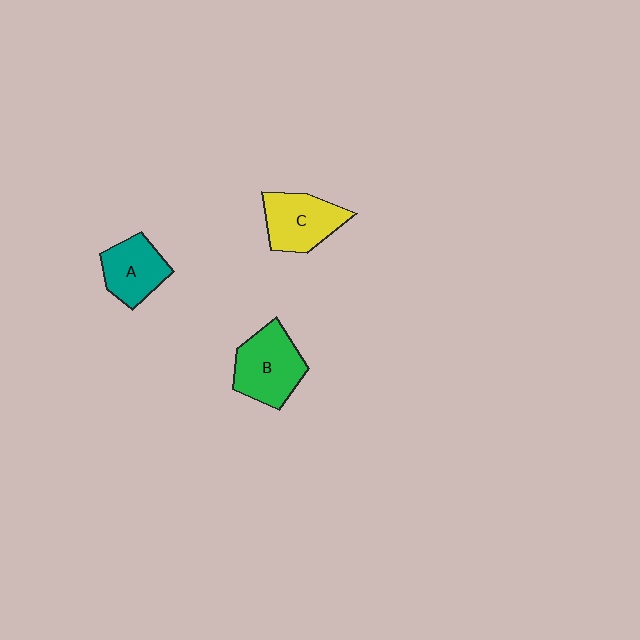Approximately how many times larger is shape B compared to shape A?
Approximately 1.3 times.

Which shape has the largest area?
Shape B (green).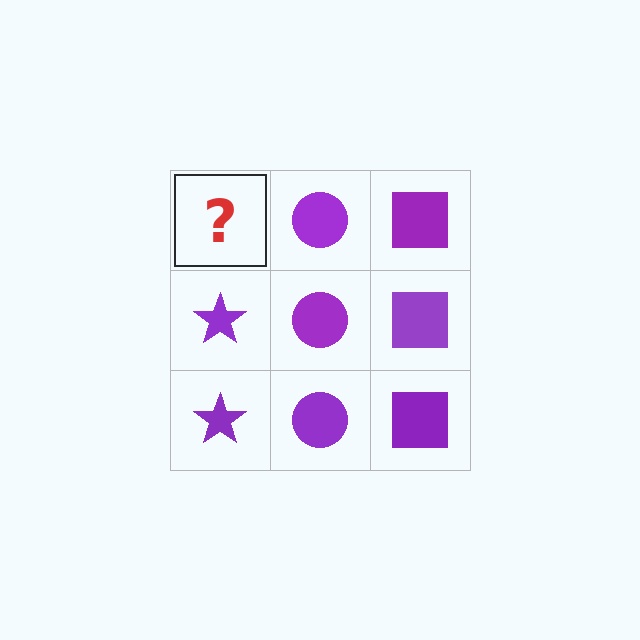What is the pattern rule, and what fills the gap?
The rule is that each column has a consistent shape. The gap should be filled with a purple star.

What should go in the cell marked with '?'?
The missing cell should contain a purple star.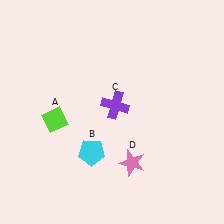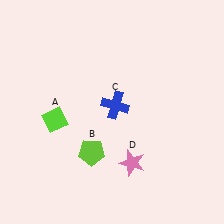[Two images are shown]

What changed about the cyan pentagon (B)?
In Image 1, B is cyan. In Image 2, it changed to lime.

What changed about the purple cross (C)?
In Image 1, C is purple. In Image 2, it changed to blue.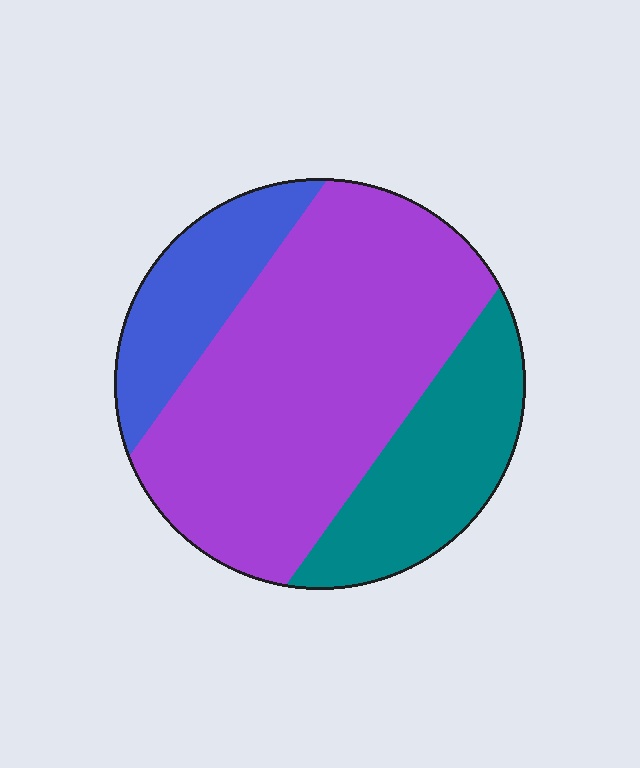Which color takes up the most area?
Purple, at roughly 60%.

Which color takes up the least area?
Blue, at roughly 15%.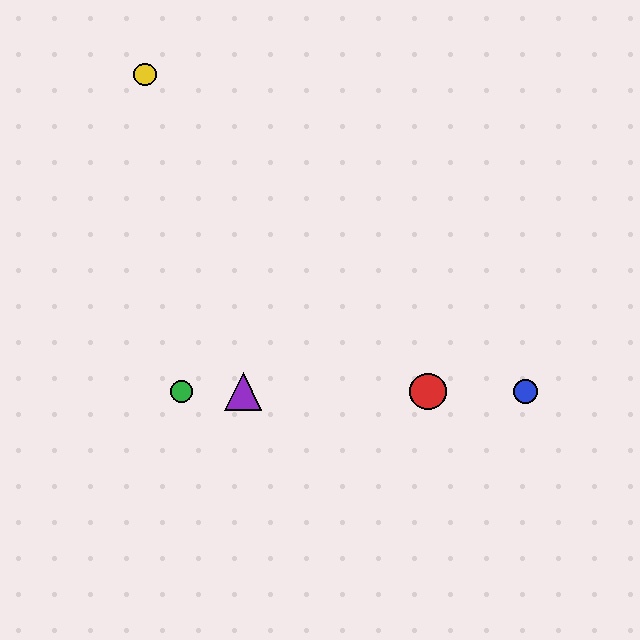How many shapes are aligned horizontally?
4 shapes (the red circle, the blue circle, the green circle, the purple triangle) are aligned horizontally.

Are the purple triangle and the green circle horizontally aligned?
Yes, both are at y≈391.